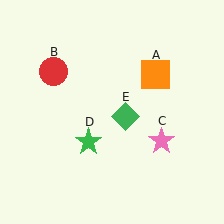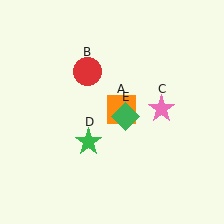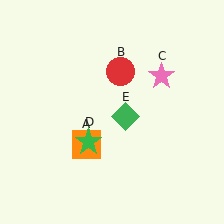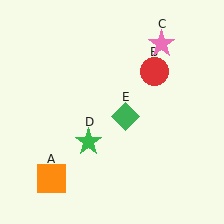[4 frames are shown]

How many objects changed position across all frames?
3 objects changed position: orange square (object A), red circle (object B), pink star (object C).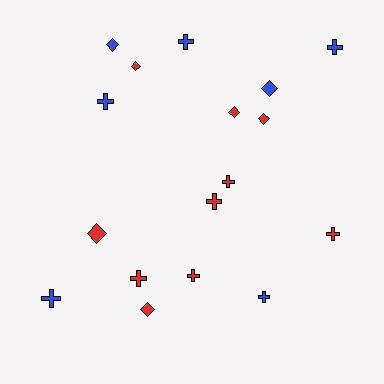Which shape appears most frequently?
Cross, with 10 objects.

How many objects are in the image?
There are 17 objects.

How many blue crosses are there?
There are 5 blue crosses.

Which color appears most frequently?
Red, with 10 objects.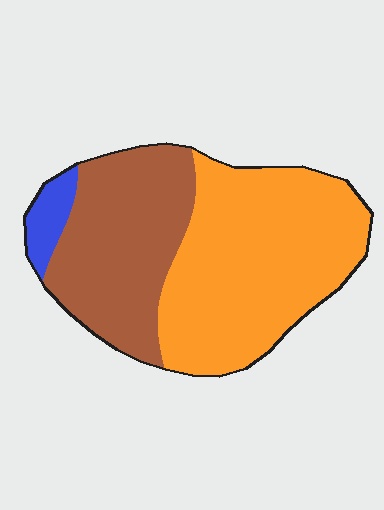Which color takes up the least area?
Blue, at roughly 5%.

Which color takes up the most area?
Orange, at roughly 55%.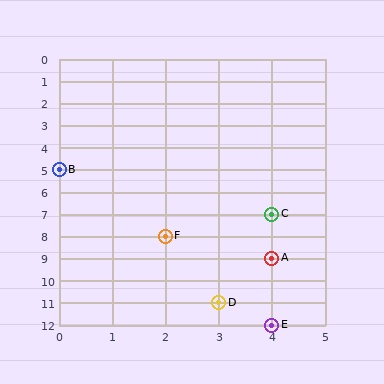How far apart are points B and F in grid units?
Points B and F are 2 columns and 3 rows apart (about 3.6 grid units diagonally).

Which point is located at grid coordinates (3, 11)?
Point D is at (3, 11).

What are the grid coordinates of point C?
Point C is at grid coordinates (4, 7).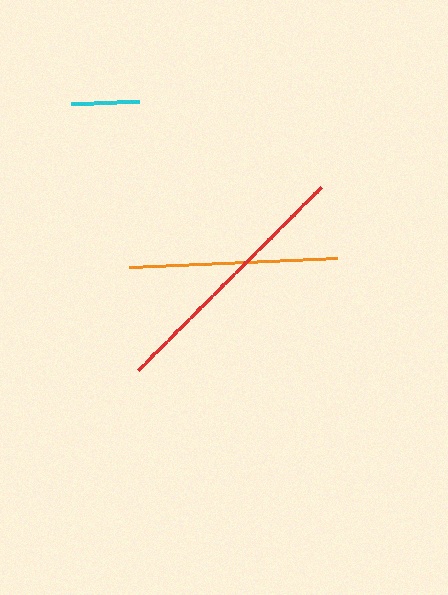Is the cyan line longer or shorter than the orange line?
The orange line is longer than the cyan line.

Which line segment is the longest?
The red line is the longest at approximately 259 pixels.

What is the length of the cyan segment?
The cyan segment is approximately 68 pixels long.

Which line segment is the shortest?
The cyan line is the shortest at approximately 68 pixels.